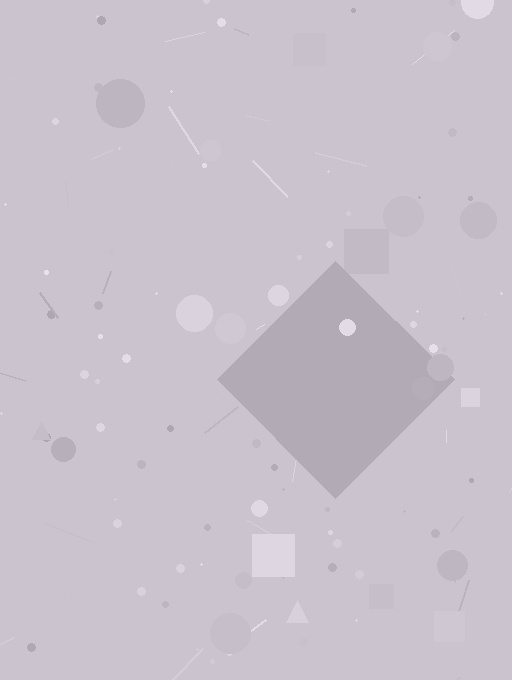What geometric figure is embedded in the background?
A diamond is embedded in the background.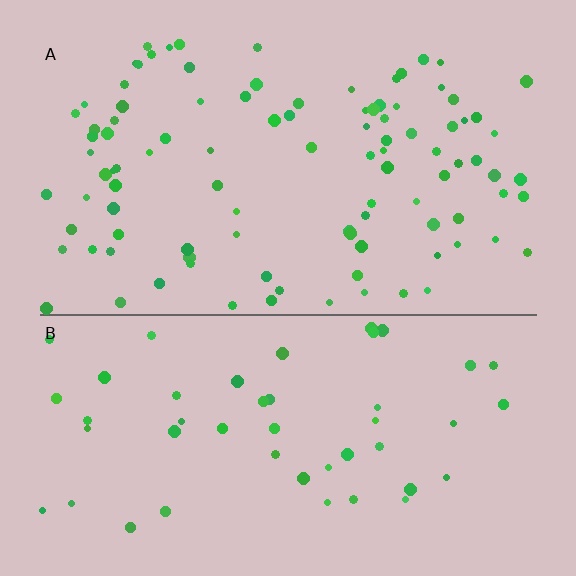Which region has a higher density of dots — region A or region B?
A (the top).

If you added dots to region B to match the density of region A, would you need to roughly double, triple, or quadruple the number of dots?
Approximately double.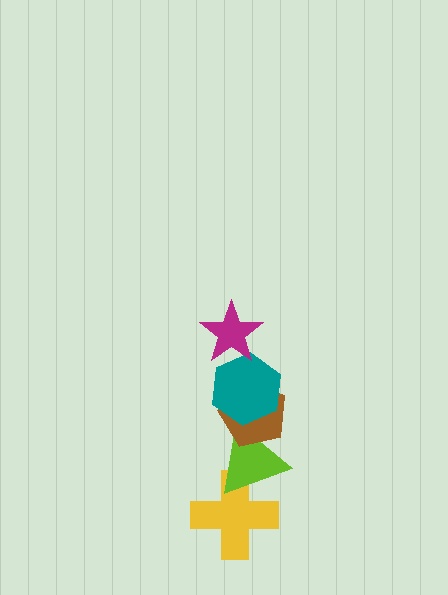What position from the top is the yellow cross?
The yellow cross is 5th from the top.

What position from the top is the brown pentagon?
The brown pentagon is 3rd from the top.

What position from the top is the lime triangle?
The lime triangle is 4th from the top.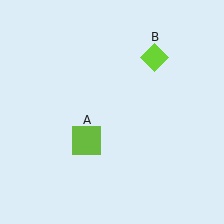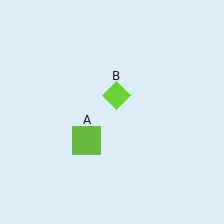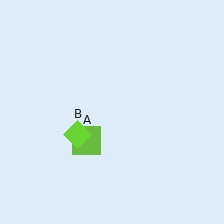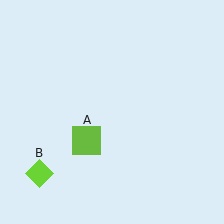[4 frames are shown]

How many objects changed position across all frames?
1 object changed position: lime diamond (object B).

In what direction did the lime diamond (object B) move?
The lime diamond (object B) moved down and to the left.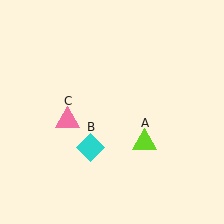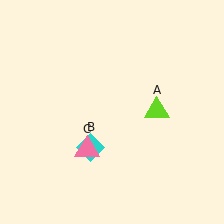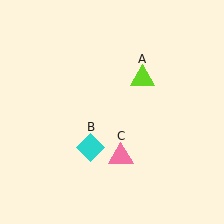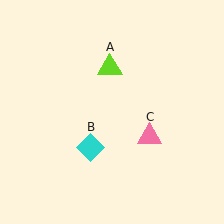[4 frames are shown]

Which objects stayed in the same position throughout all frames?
Cyan diamond (object B) remained stationary.